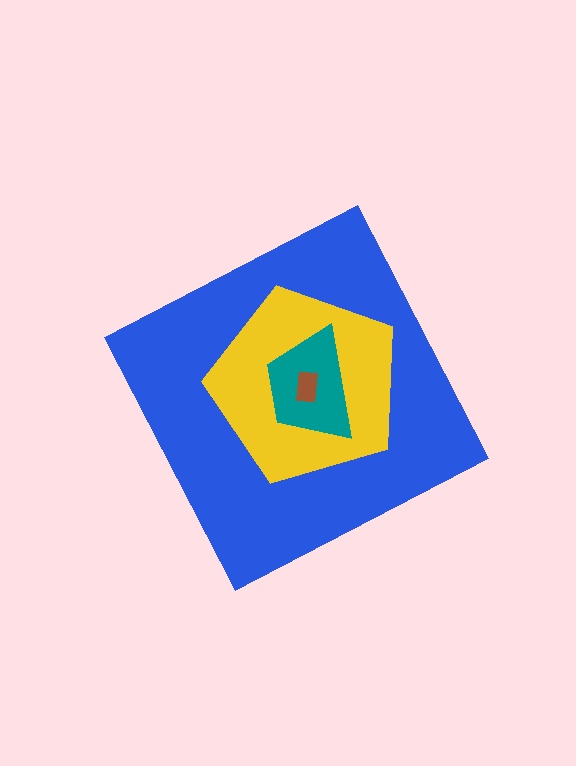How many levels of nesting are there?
4.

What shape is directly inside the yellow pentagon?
The teal trapezoid.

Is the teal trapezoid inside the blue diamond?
Yes.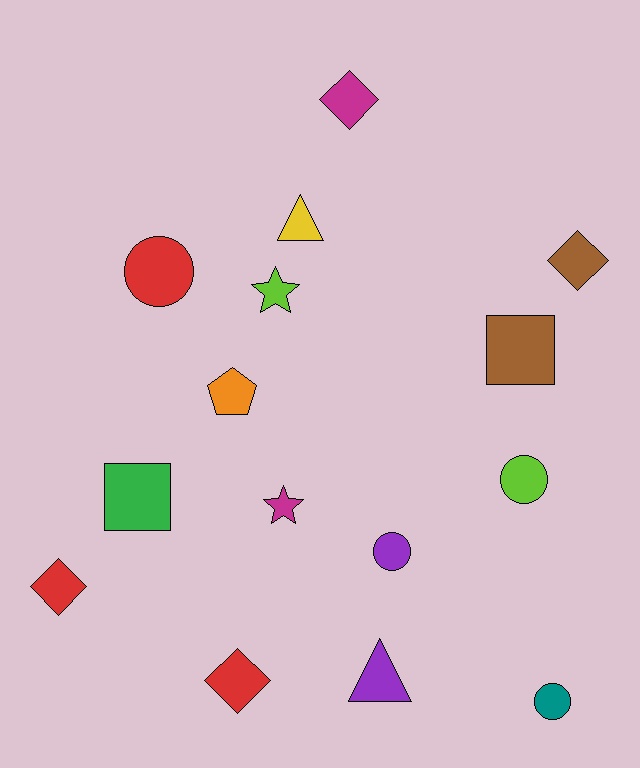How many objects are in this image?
There are 15 objects.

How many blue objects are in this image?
There are no blue objects.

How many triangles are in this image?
There are 2 triangles.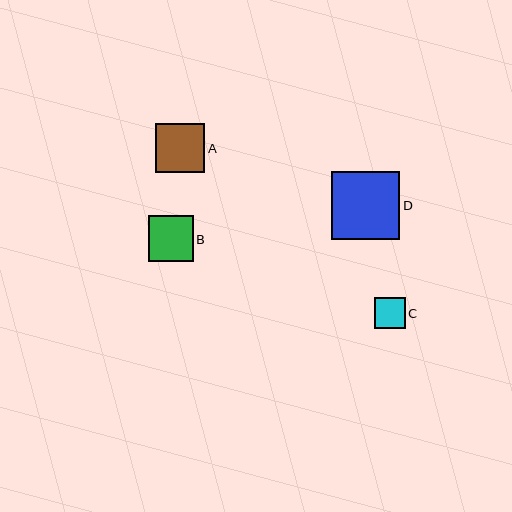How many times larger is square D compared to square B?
Square D is approximately 1.5 times the size of square B.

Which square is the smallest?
Square C is the smallest with a size of approximately 31 pixels.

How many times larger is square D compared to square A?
Square D is approximately 1.4 times the size of square A.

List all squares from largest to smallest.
From largest to smallest: D, A, B, C.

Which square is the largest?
Square D is the largest with a size of approximately 68 pixels.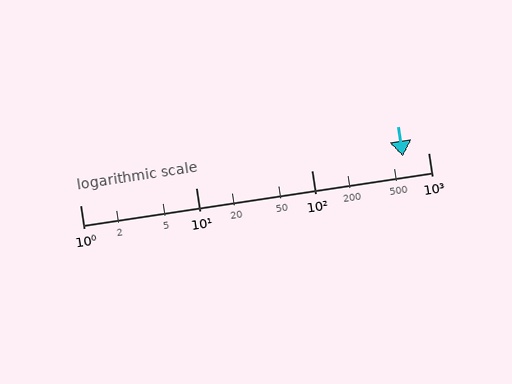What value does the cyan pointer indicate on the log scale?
The pointer indicates approximately 610.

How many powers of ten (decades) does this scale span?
The scale spans 3 decades, from 1 to 1000.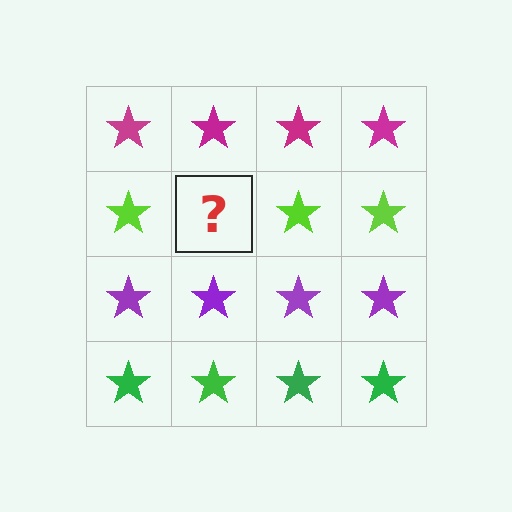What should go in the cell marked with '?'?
The missing cell should contain a lime star.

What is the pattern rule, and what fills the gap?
The rule is that each row has a consistent color. The gap should be filled with a lime star.